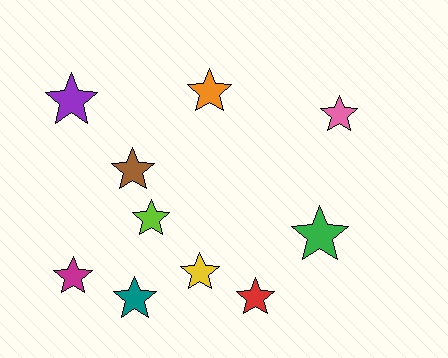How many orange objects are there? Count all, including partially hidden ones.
There is 1 orange object.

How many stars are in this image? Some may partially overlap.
There are 10 stars.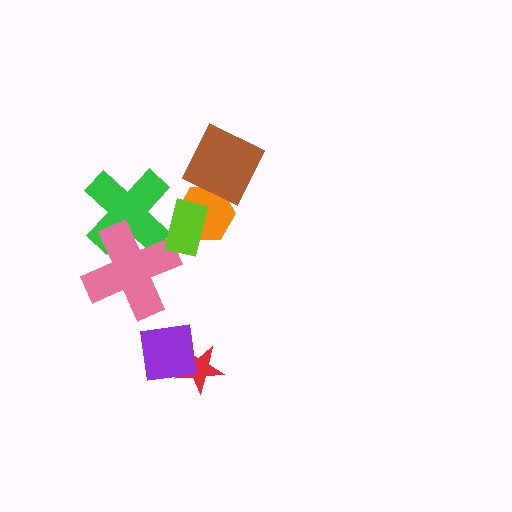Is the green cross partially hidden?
Yes, it is partially covered by another shape.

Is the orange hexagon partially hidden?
Yes, it is partially covered by another shape.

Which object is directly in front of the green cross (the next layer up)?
The pink cross is directly in front of the green cross.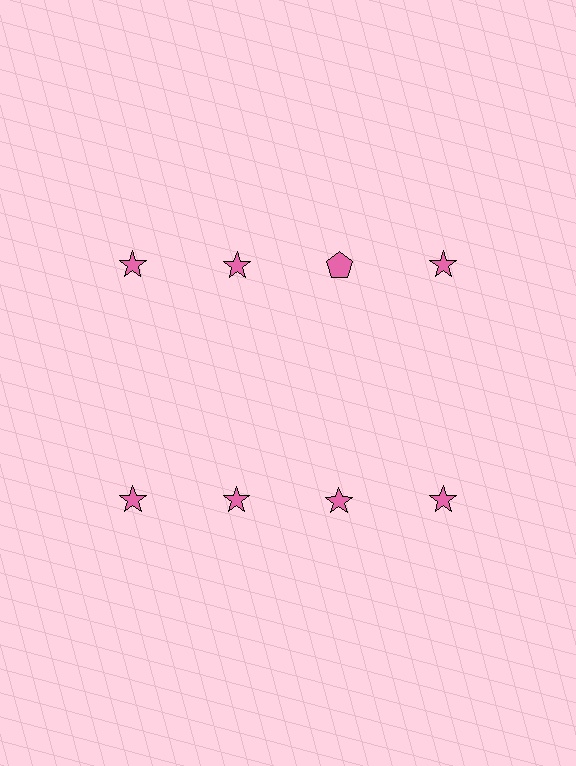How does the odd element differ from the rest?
It has a different shape: pentagon instead of star.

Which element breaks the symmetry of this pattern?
The pink pentagon in the top row, center column breaks the symmetry. All other shapes are pink stars.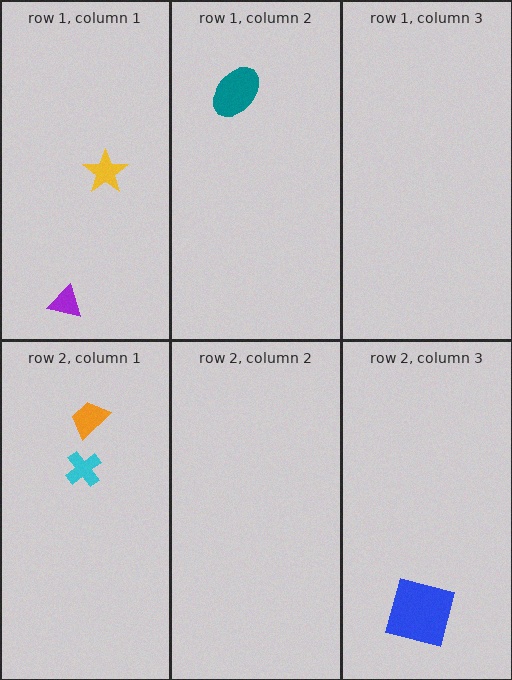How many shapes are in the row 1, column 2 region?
1.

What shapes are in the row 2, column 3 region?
The blue square.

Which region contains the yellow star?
The row 1, column 1 region.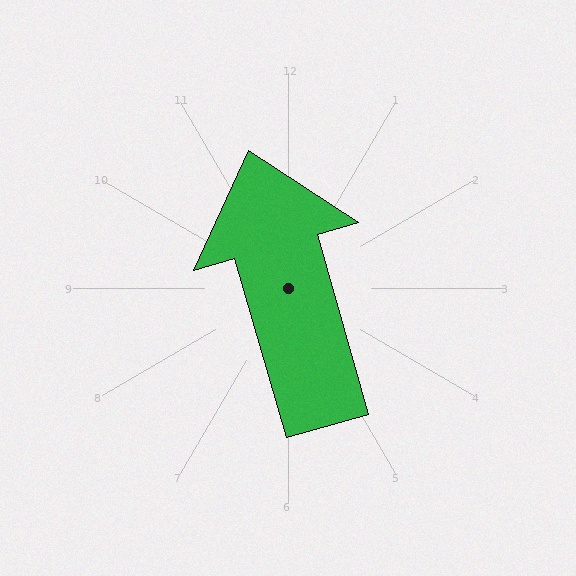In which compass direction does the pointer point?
North.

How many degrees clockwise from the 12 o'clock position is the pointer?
Approximately 344 degrees.